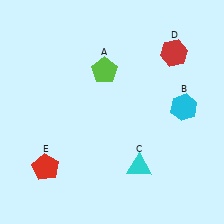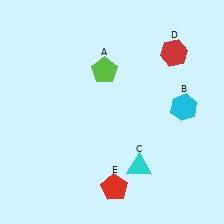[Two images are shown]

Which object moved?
The red pentagon (E) moved right.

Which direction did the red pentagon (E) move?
The red pentagon (E) moved right.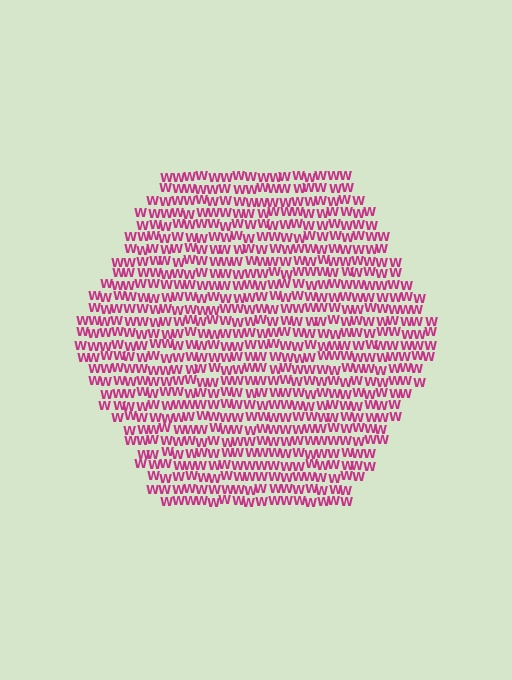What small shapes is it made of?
It is made of small letter W's.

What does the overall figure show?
The overall figure shows a hexagon.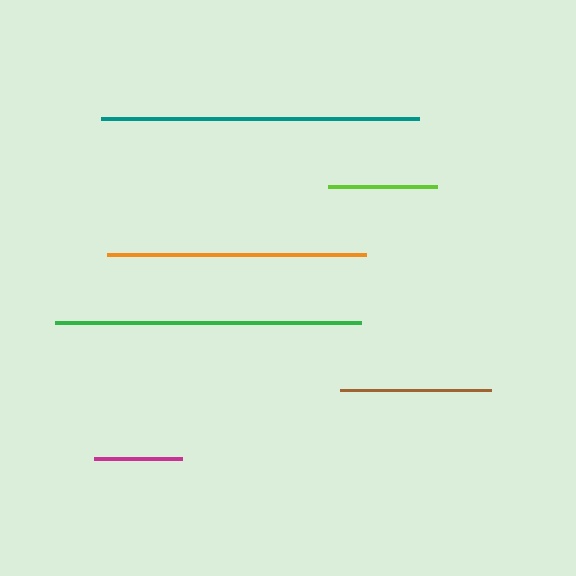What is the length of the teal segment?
The teal segment is approximately 318 pixels long.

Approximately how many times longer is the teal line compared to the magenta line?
The teal line is approximately 3.6 times the length of the magenta line.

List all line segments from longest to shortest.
From longest to shortest: teal, green, orange, brown, lime, magenta.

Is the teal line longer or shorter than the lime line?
The teal line is longer than the lime line.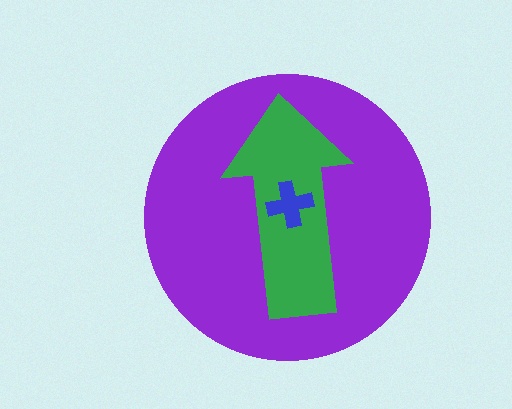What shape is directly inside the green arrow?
The blue cross.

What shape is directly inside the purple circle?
The green arrow.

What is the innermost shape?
The blue cross.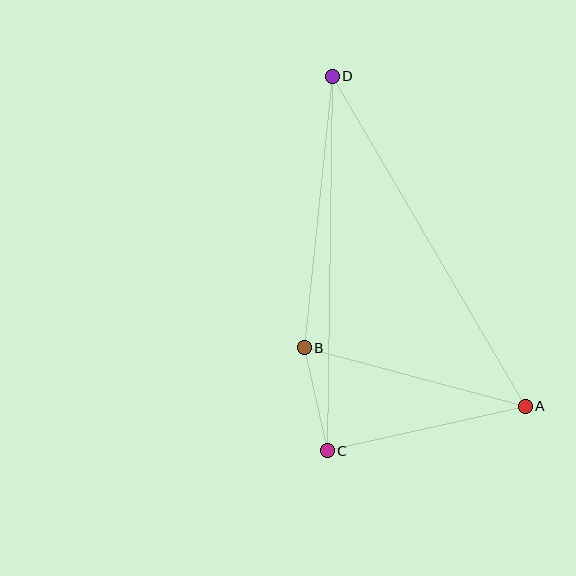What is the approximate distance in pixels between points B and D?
The distance between B and D is approximately 273 pixels.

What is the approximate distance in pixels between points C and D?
The distance between C and D is approximately 375 pixels.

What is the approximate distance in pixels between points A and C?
The distance between A and C is approximately 203 pixels.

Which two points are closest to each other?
Points B and C are closest to each other.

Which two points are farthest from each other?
Points A and D are farthest from each other.